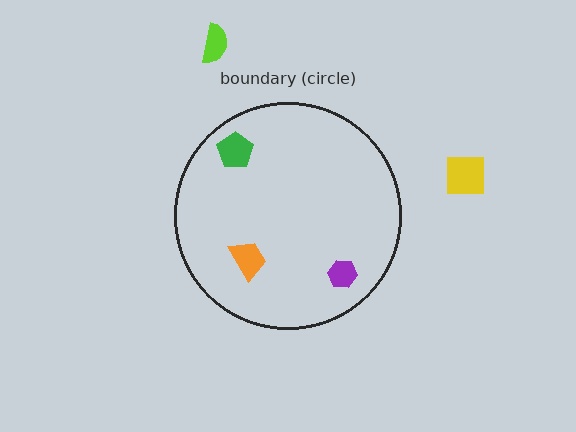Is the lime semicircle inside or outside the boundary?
Outside.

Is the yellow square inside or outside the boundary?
Outside.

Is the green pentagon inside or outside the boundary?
Inside.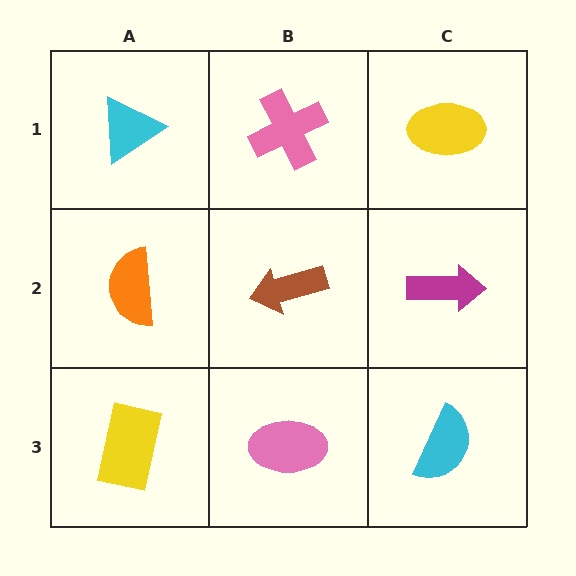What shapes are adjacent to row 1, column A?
An orange semicircle (row 2, column A), a pink cross (row 1, column B).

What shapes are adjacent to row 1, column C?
A magenta arrow (row 2, column C), a pink cross (row 1, column B).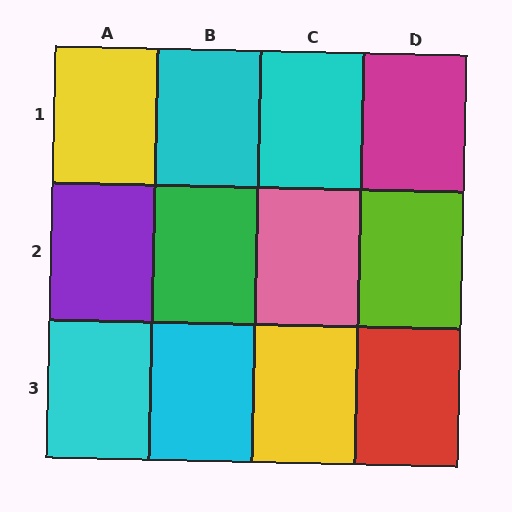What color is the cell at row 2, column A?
Purple.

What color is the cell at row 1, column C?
Cyan.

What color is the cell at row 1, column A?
Yellow.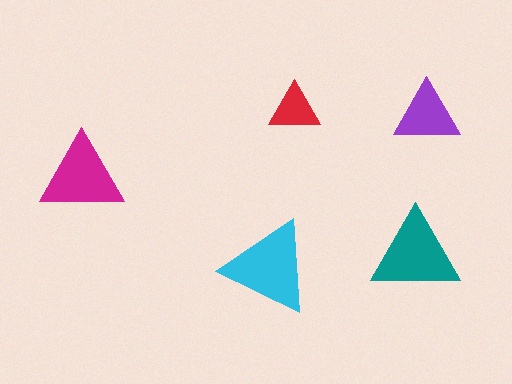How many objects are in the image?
There are 5 objects in the image.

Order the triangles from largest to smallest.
the cyan one, the teal one, the magenta one, the purple one, the red one.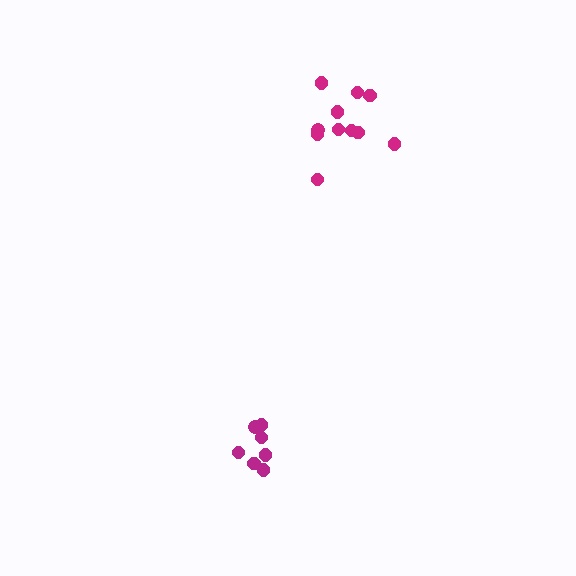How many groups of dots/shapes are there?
There are 2 groups.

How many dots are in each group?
Group 1: 7 dots, Group 2: 11 dots (18 total).